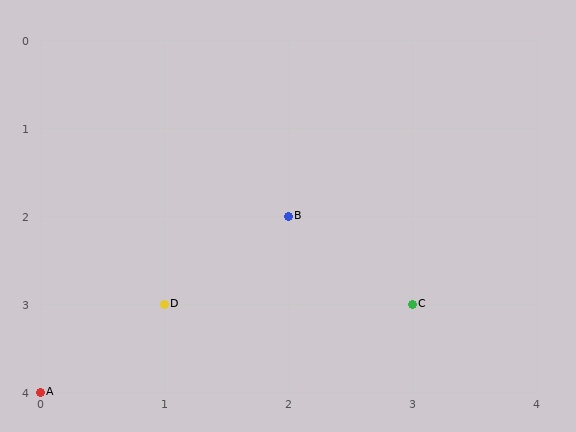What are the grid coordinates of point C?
Point C is at grid coordinates (3, 3).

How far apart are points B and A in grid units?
Points B and A are 2 columns and 2 rows apart (about 2.8 grid units diagonally).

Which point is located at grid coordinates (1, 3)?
Point D is at (1, 3).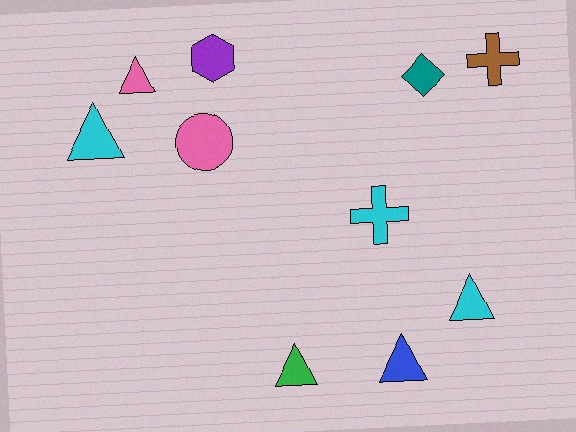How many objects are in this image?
There are 10 objects.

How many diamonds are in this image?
There is 1 diamond.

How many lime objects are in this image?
There are no lime objects.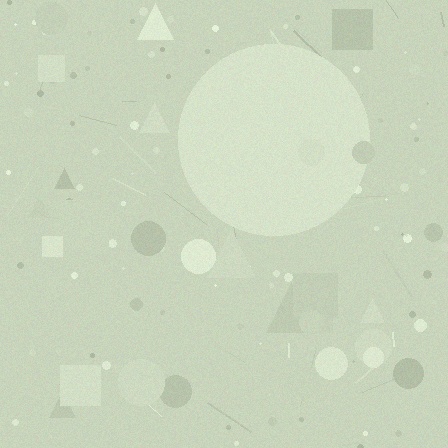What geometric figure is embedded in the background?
A circle is embedded in the background.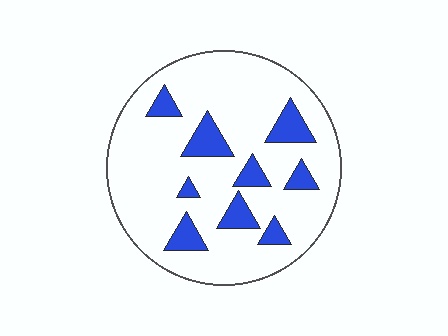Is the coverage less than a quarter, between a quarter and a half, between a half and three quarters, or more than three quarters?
Less than a quarter.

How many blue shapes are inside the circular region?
9.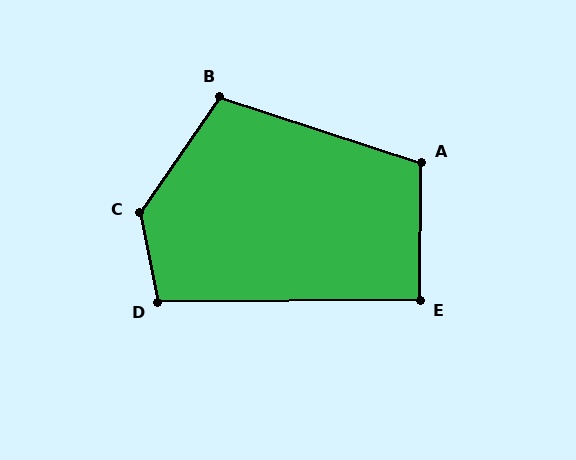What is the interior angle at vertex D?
Approximately 101 degrees (obtuse).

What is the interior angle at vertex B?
Approximately 107 degrees (obtuse).